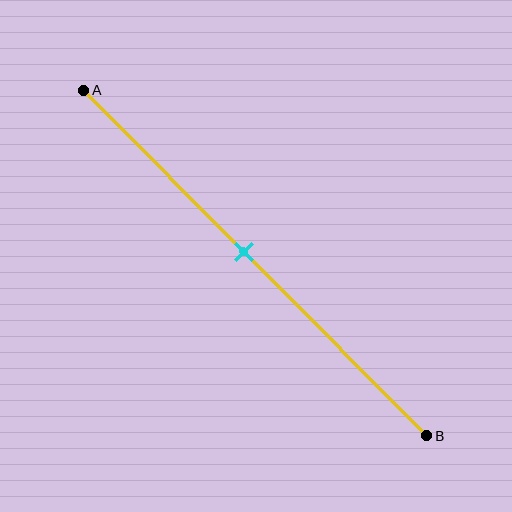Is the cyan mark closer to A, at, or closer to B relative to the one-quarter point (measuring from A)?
The cyan mark is closer to point B than the one-quarter point of segment AB.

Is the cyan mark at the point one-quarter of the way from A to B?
No, the mark is at about 45% from A, not at the 25% one-quarter point.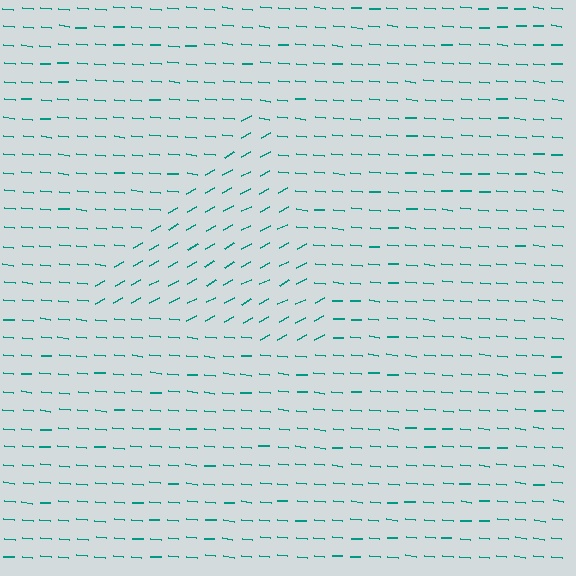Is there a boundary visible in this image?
Yes, there is a texture boundary formed by a change in line orientation.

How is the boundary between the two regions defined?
The boundary is defined purely by a change in line orientation (approximately 33 degrees difference). All lines are the same color and thickness.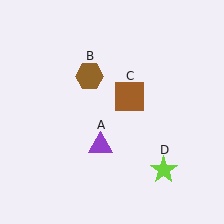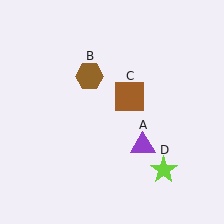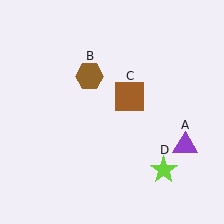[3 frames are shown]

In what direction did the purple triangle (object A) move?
The purple triangle (object A) moved right.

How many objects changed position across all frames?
1 object changed position: purple triangle (object A).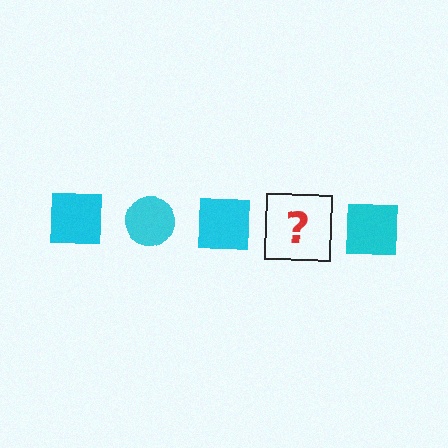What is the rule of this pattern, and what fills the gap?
The rule is that the pattern cycles through square, circle shapes in cyan. The gap should be filled with a cyan circle.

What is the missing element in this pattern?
The missing element is a cyan circle.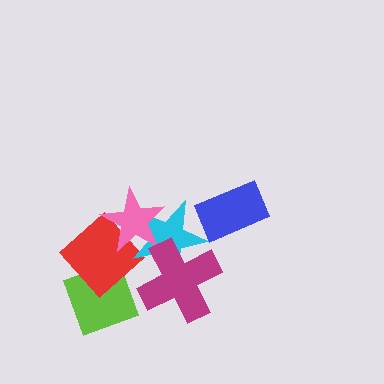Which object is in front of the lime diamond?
The red diamond is in front of the lime diamond.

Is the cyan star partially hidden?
Yes, it is partially covered by another shape.